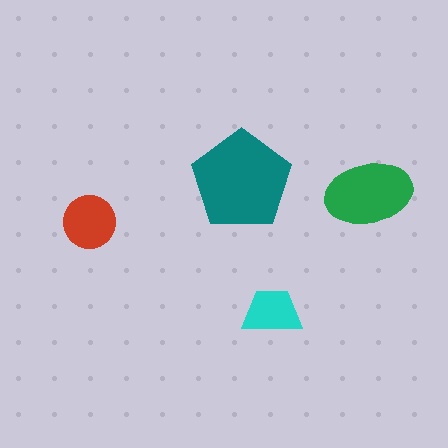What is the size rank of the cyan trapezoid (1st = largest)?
4th.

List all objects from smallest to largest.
The cyan trapezoid, the red circle, the green ellipse, the teal pentagon.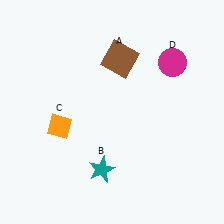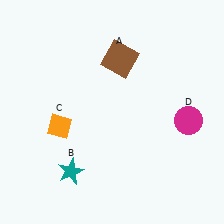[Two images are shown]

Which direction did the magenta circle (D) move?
The magenta circle (D) moved down.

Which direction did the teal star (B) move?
The teal star (B) moved left.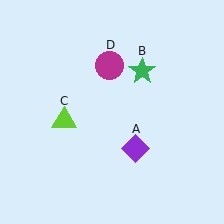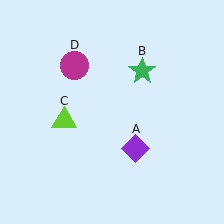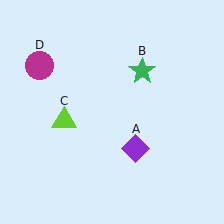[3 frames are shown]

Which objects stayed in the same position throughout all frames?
Purple diamond (object A) and green star (object B) and lime triangle (object C) remained stationary.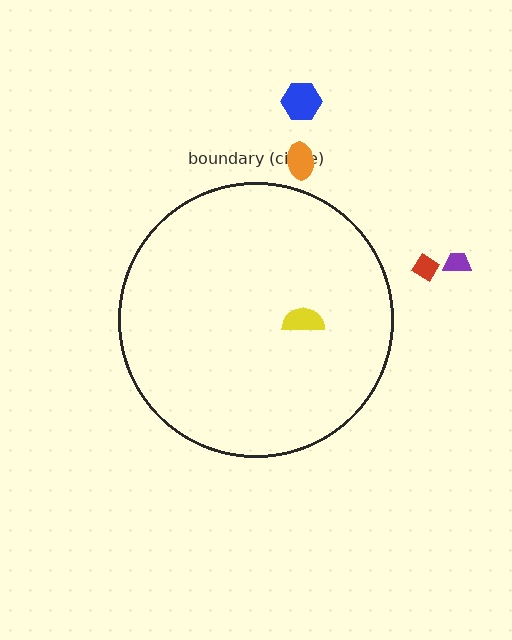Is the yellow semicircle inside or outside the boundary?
Inside.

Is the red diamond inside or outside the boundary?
Outside.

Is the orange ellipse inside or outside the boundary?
Outside.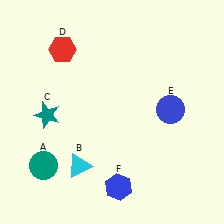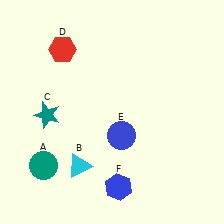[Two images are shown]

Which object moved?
The blue circle (E) moved left.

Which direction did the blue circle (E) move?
The blue circle (E) moved left.